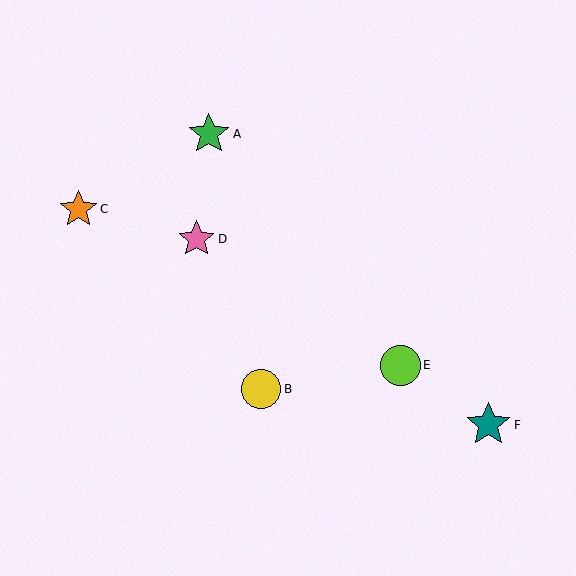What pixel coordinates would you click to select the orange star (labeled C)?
Click at (79, 209) to select the orange star C.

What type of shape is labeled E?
Shape E is a lime circle.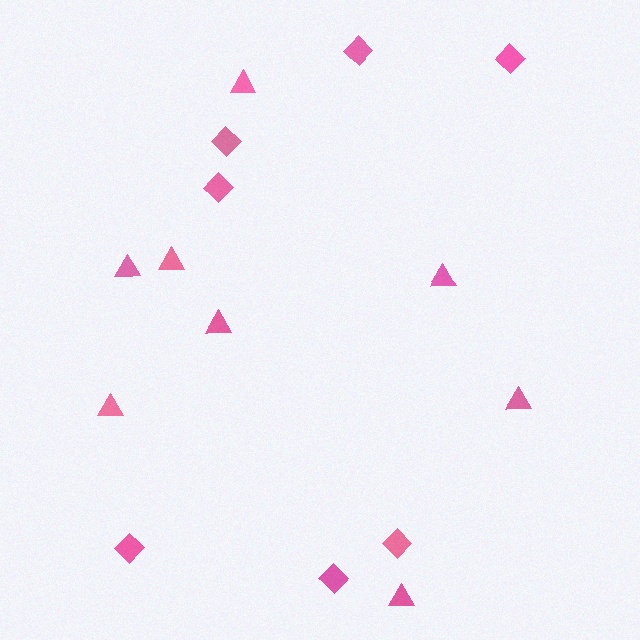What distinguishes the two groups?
There are 2 groups: one group of triangles (8) and one group of diamonds (7).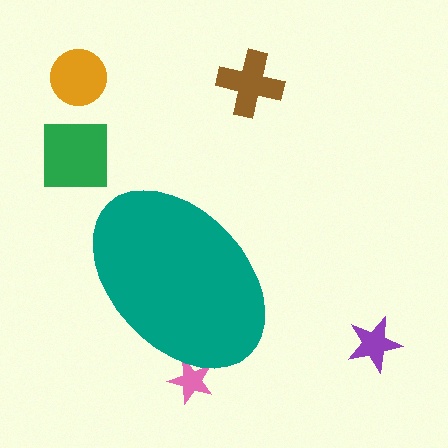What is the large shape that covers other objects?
A teal ellipse.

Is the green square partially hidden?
No, the green square is fully visible.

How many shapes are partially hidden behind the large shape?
1 shape is partially hidden.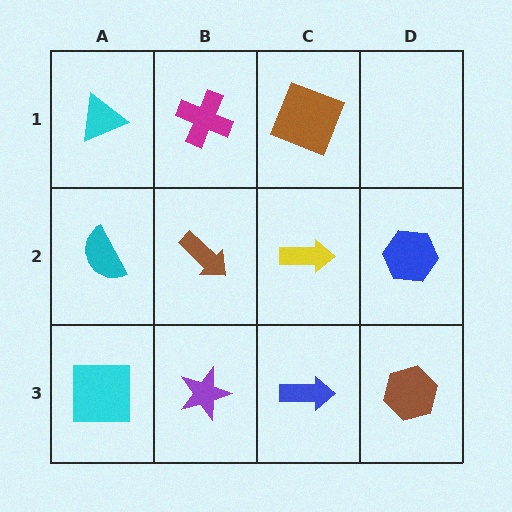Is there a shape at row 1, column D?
No, that cell is empty.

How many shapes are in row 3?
4 shapes.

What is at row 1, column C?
A brown square.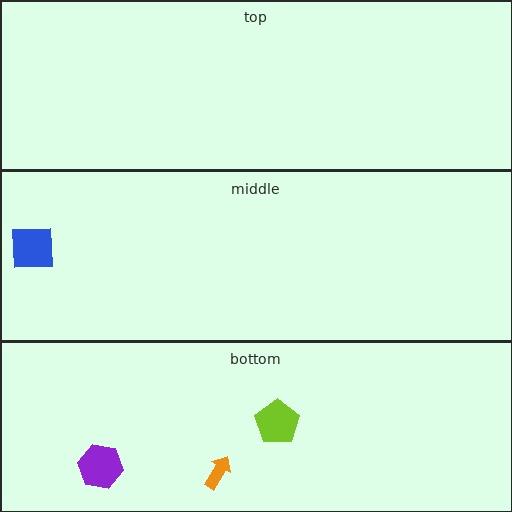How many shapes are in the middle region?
1.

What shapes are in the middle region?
The blue square.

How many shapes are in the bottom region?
3.